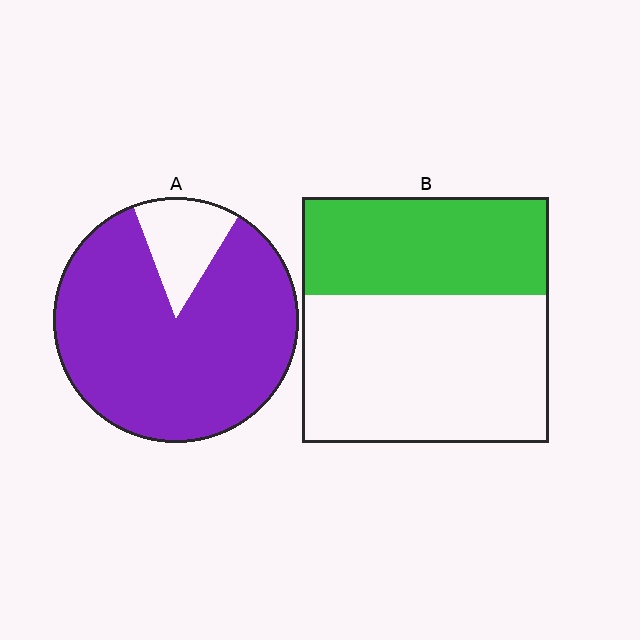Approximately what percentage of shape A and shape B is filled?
A is approximately 85% and B is approximately 40%.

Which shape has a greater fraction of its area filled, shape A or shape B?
Shape A.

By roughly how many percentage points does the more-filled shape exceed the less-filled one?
By roughly 45 percentage points (A over B).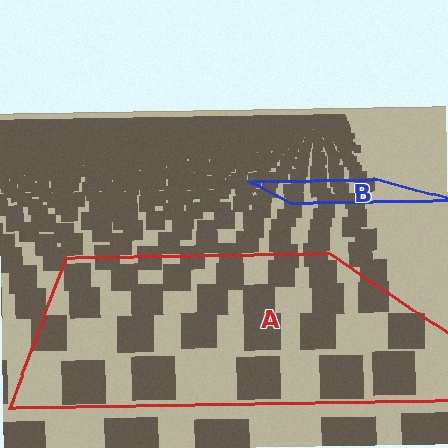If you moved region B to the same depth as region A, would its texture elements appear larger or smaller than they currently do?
They would appear larger. At a closer depth, the same texture elements are projected at a bigger on-screen size.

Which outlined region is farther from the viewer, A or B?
Region B is farther from the viewer — the texture elements inside it appear smaller and more densely packed.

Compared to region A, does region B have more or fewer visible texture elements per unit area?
Region B has more texture elements per unit area — they are packed more densely because it is farther away.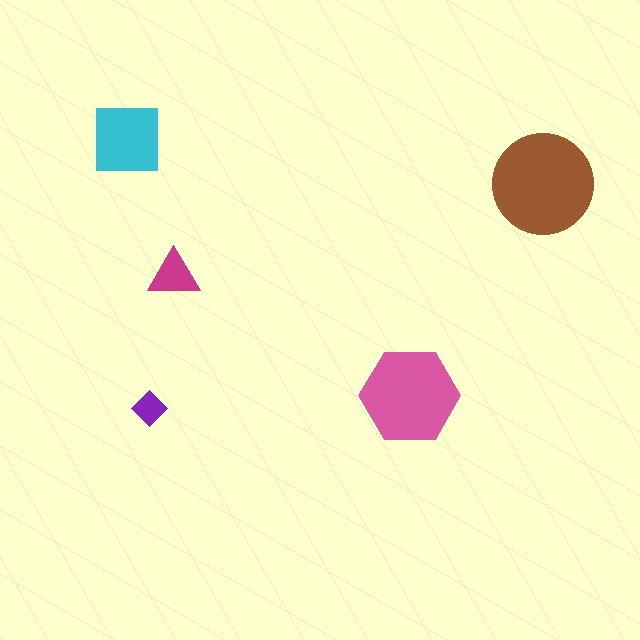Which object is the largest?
The brown circle.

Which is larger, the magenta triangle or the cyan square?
The cyan square.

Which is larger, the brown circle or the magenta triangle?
The brown circle.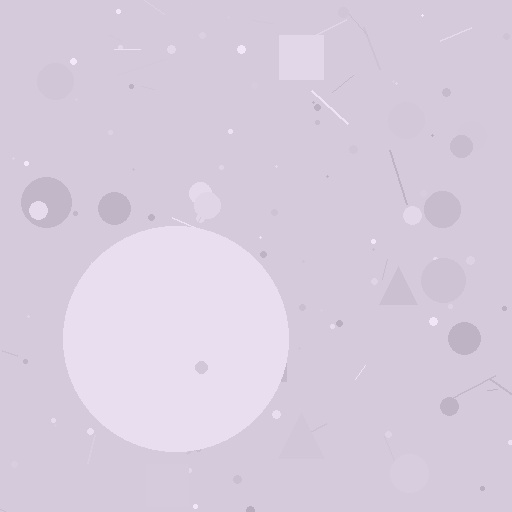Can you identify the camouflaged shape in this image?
The camouflaged shape is a circle.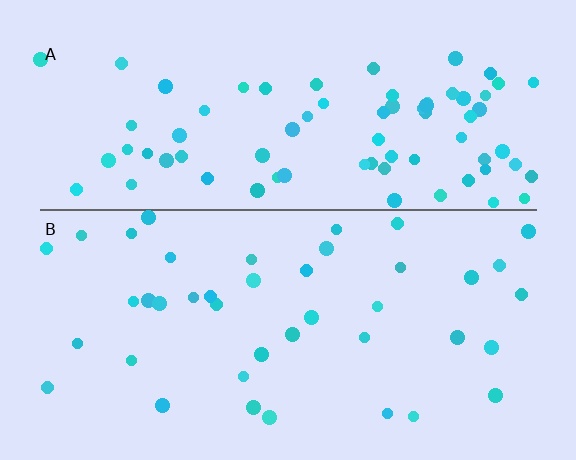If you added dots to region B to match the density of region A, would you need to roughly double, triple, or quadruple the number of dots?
Approximately double.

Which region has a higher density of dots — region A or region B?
A (the top).